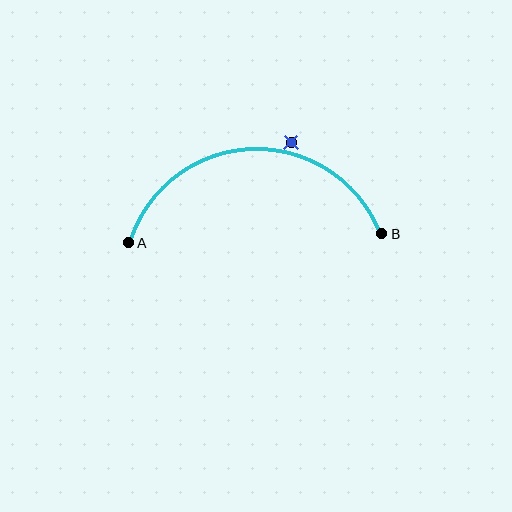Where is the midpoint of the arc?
The arc midpoint is the point on the curve farthest from the straight line joining A and B. It sits above that line.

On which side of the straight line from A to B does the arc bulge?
The arc bulges above the straight line connecting A and B.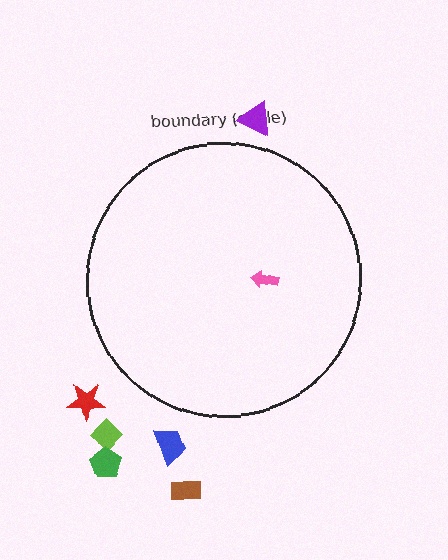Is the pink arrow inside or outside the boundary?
Inside.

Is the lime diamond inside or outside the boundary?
Outside.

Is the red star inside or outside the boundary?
Outside.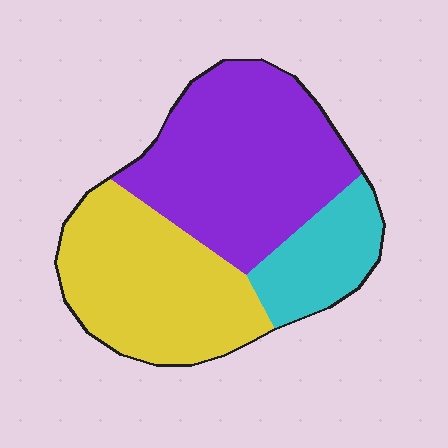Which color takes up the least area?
Cyan, at roughly 15%.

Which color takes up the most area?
Purple, at roughly 45%.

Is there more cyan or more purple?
Purple.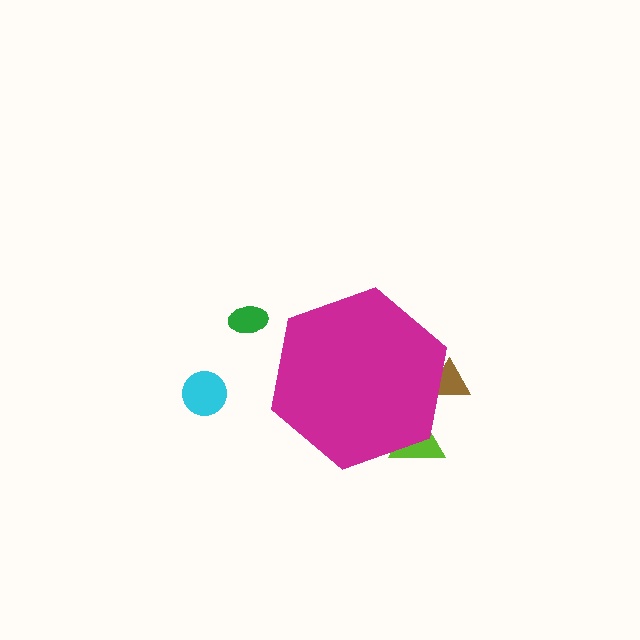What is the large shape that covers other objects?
A magenta hexagon.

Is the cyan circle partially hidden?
No, the cyan circle is fully visible.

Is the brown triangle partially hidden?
Yes, the brown triangle is partially hidden behind the magenta hexagon.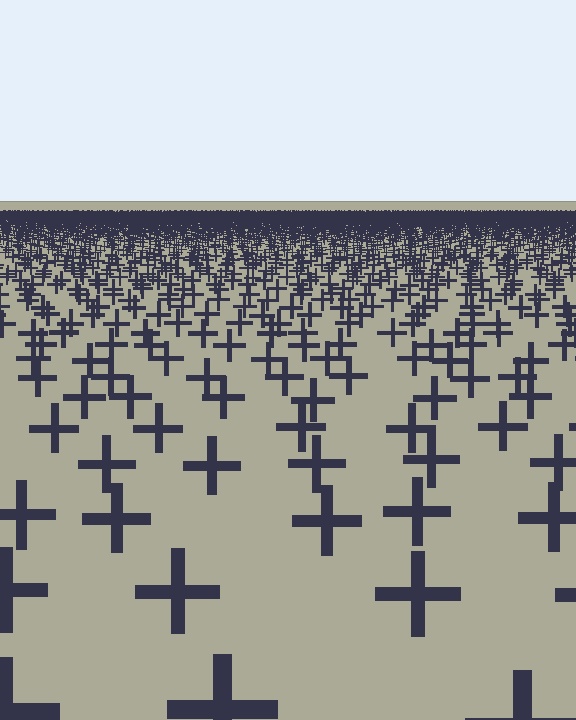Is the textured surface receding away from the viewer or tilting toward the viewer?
The surface is receding away from the viewer. Texture elements get smaller and denser toward the top.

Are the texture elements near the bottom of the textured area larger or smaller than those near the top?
Larger. Near the bottom, elements are closer to the viewer and appear at a bigger on-screen size.